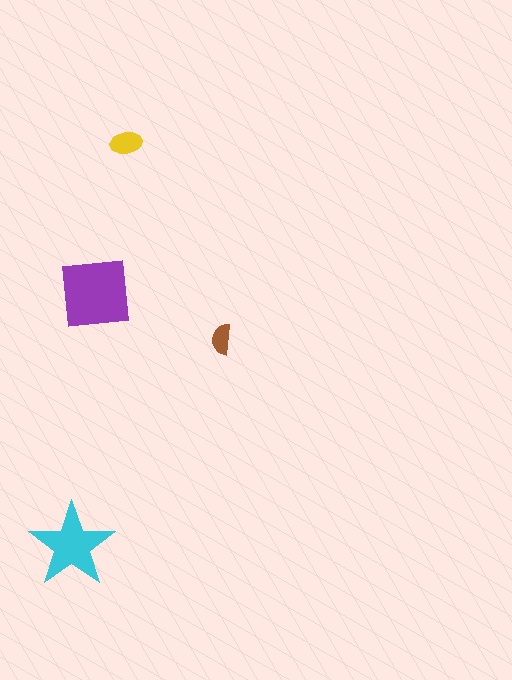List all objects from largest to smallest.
The purple square, the cyan star, the yellow ellipse, the brown semicircle.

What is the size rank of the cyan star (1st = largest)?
2nd.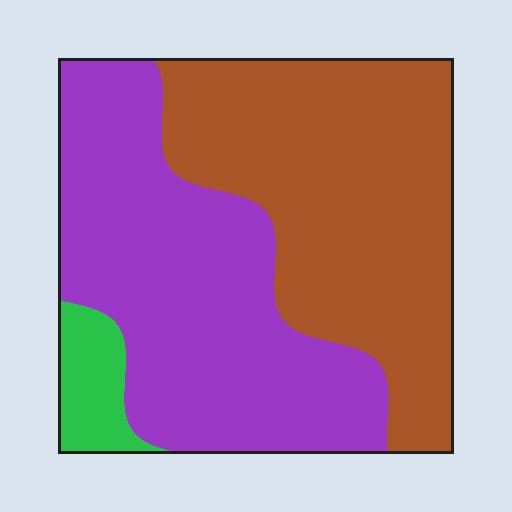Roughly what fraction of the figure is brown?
Brown takes up about one half (1/2) of the figure.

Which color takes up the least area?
Green, at roughly 5%.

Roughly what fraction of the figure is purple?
Purple covers around 45% of the figure.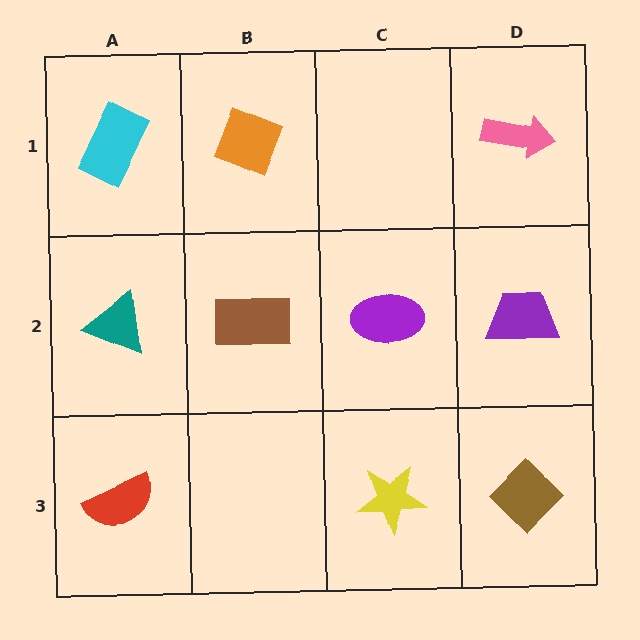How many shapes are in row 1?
3 shapes.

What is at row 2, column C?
A purple ellipse.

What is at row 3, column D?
A brown diamond.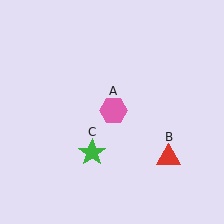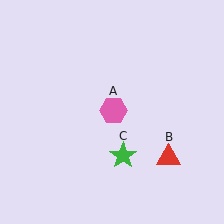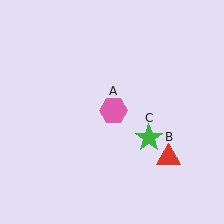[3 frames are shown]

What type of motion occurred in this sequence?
The green star (object C) rotated counterclockwise around the center of the scene.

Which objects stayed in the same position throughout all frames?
Pink hexagon (object A) and red triangle (object B) remained stationary.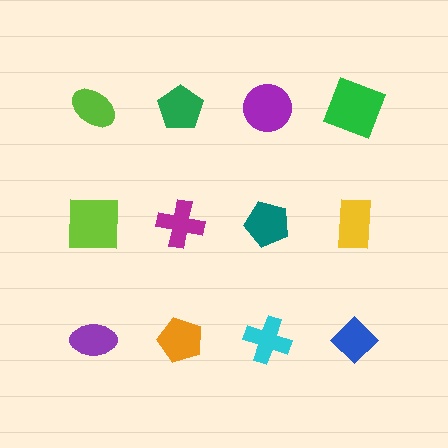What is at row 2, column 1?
A lime square.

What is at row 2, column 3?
A teal pentagon.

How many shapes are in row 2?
4 shapes.